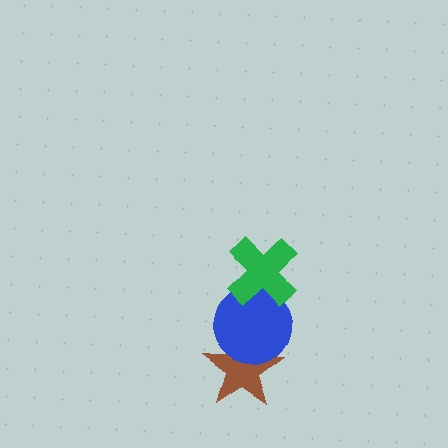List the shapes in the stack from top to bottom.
From top to bottom: the green cross, the blue circle, the brown star.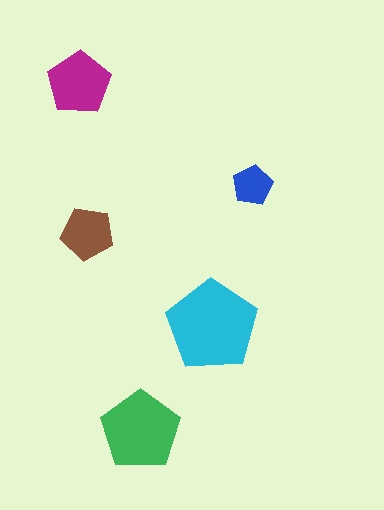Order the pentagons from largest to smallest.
the cyan one, the green one, the magenta one, the brown one, the blue one.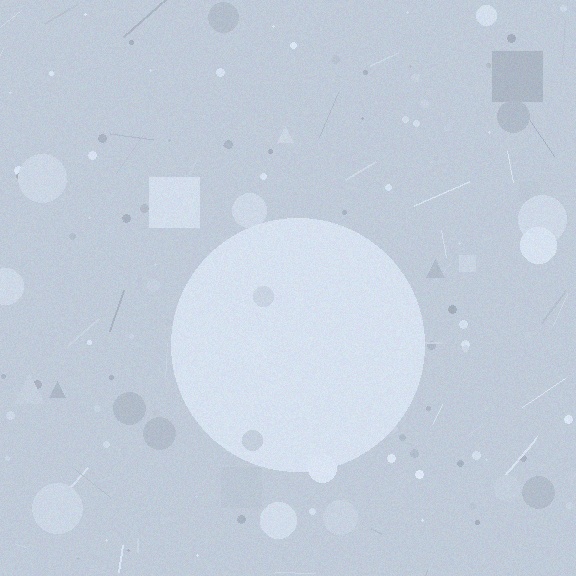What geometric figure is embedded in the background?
A circle is embedded in the background.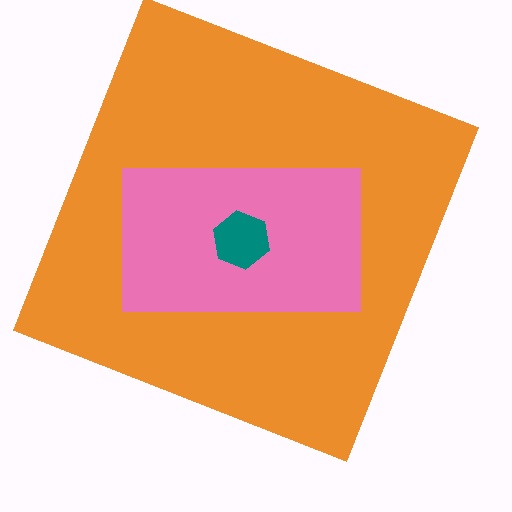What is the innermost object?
The teal hexagon.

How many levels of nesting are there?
3.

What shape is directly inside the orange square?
The pink rectangle.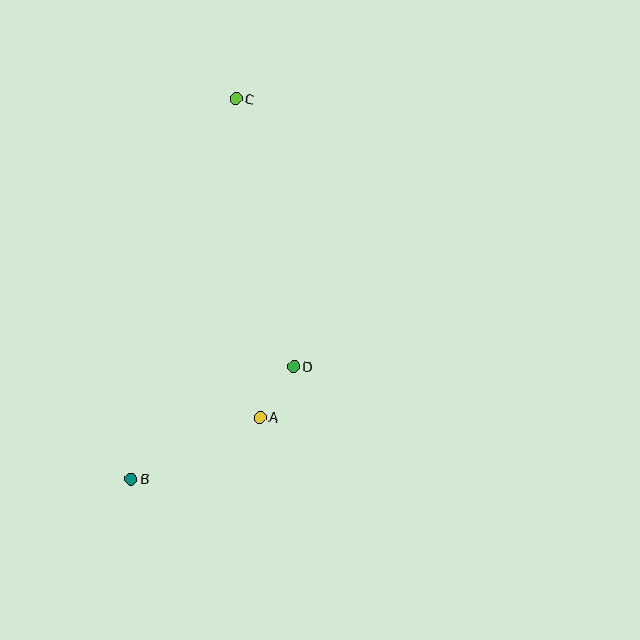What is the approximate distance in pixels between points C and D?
The distance between C and D is approximately 274 pixels.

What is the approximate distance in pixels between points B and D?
The distance between B and D is approximately 197 pixels.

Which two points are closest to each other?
Points A and D are closest to each other.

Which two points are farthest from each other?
Points B and C are farthest from each other.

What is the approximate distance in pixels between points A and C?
The distance between A and C is approximately 319 pixels.